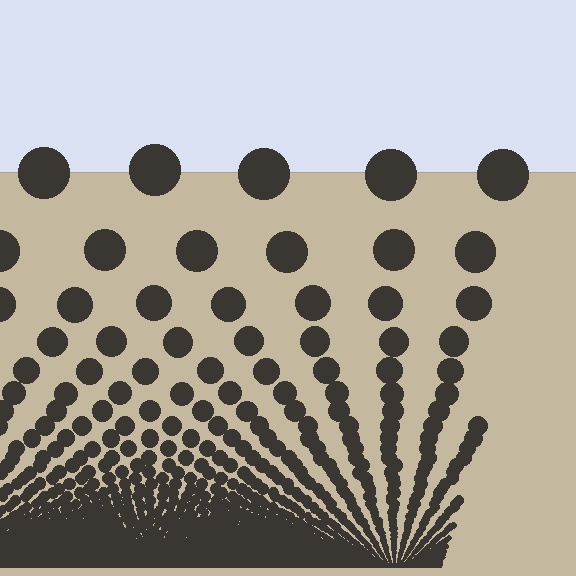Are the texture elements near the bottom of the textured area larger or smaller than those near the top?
Smaller. The gradient is inverted — elements near the bottom are smaller and denser.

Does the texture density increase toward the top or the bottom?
Density increases toward the bottom.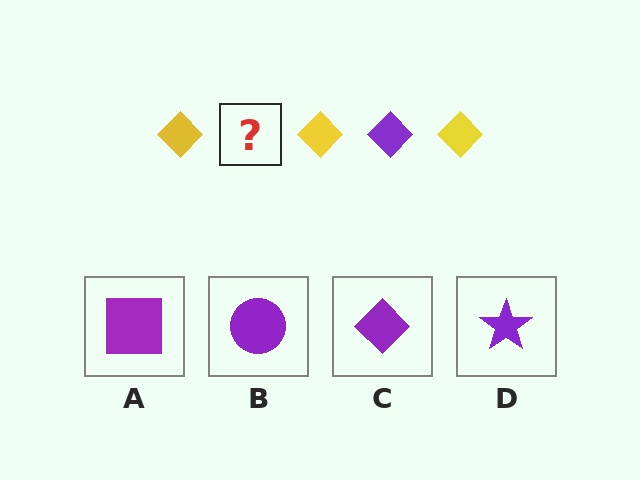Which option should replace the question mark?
Option C.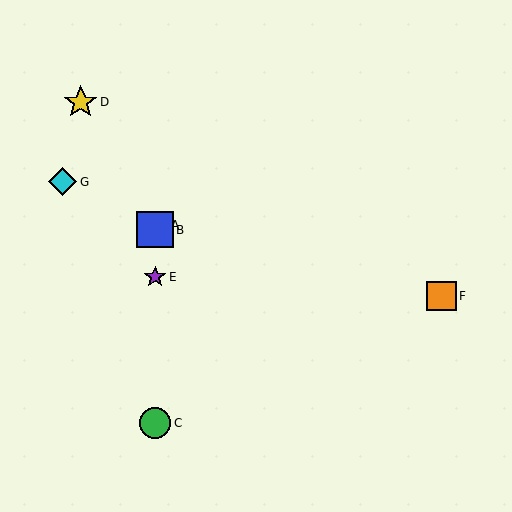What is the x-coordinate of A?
Object A is at x≈155.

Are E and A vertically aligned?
Yes, both are at x≈155.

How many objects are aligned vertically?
4 objects (A, B, C, E) are aligned vertically.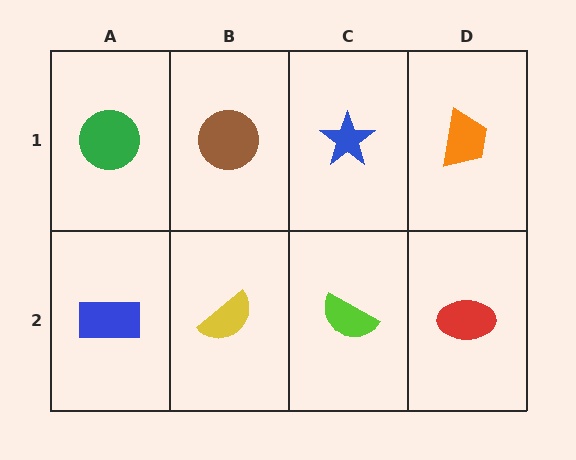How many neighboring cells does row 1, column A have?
2.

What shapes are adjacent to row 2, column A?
A green circle (row 1, column A), a yellow semicircle (row 2, column B).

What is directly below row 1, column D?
A red ellipse.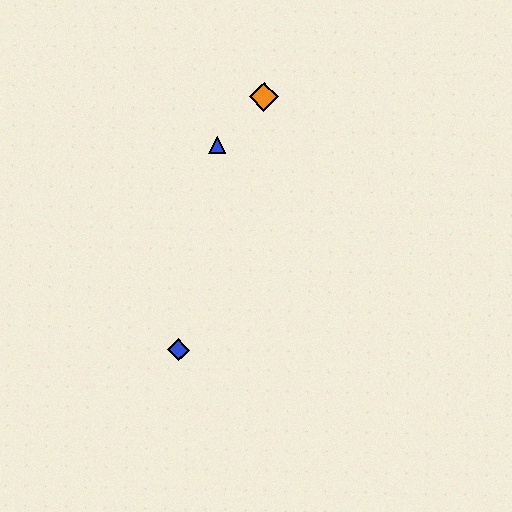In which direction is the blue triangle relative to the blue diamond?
The blue triangle is above the blue diamond.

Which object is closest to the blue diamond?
The blue triangle is closest to the blue diamond.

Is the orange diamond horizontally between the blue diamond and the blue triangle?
No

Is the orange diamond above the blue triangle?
Yes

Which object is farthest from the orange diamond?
The blue diamond is farthest from the orange diamond.